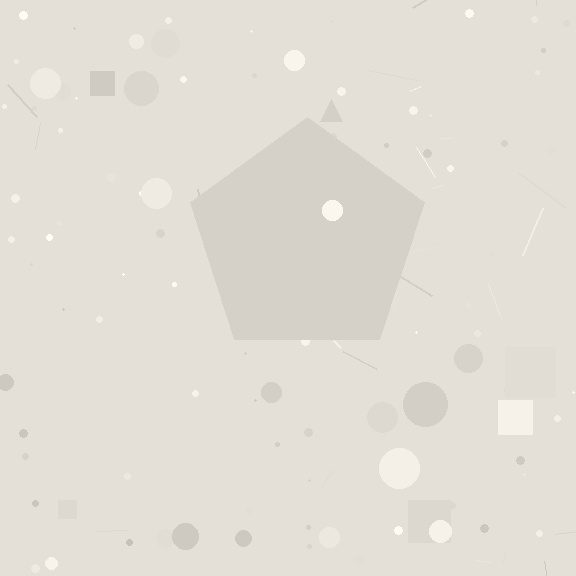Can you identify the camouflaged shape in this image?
The camouflaged shape is a pentagon.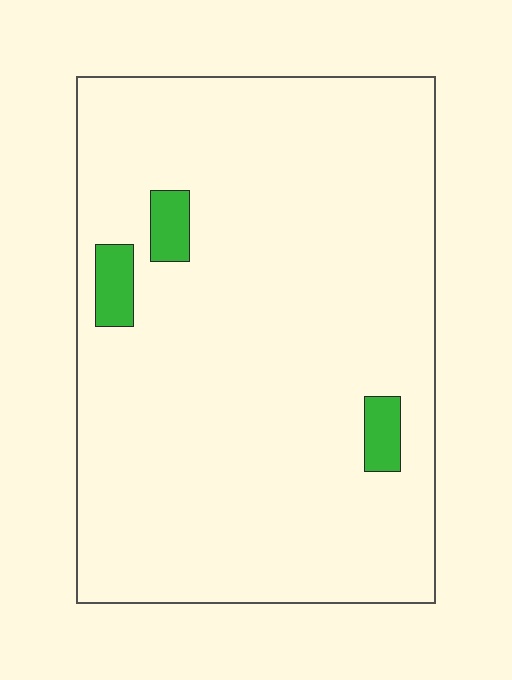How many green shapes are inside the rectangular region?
3.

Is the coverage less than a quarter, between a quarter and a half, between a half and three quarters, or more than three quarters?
Less than a quarter.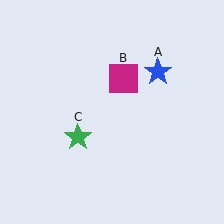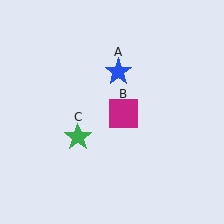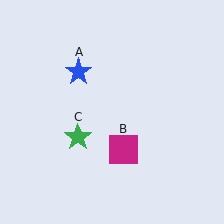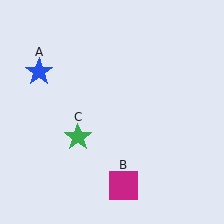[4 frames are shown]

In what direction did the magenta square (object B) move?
The magenta square (object B) moved down.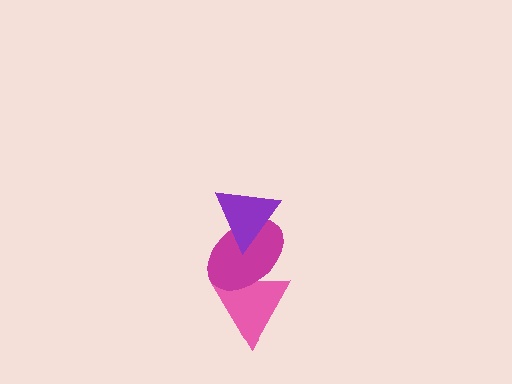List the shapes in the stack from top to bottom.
From top to bottom: the purple triangle, the magenta ellipse, the pink triangle.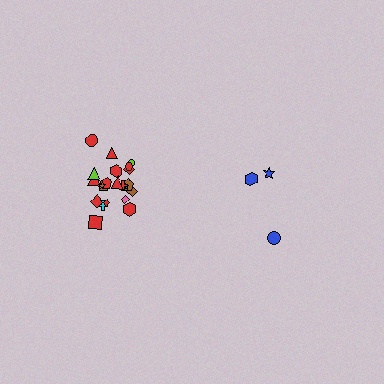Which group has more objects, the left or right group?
The left group.